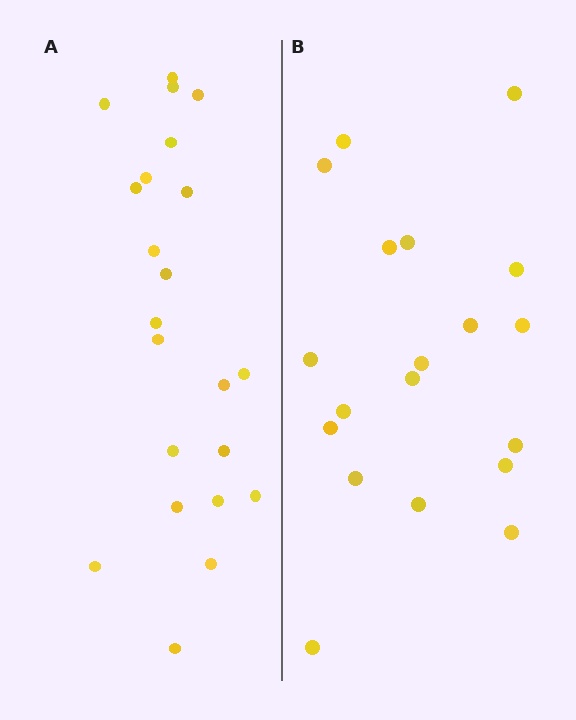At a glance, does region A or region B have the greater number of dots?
Region A (the left region) has more dots.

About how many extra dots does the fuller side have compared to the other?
Region A has just a few more — roughly 2 or 3 more dots than region B.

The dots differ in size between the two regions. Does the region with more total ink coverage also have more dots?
No. Region B has more total ink coverage because its dots are larger, but region A actually contains more individual dots. Total area can be misleading — the number of items is what matters here.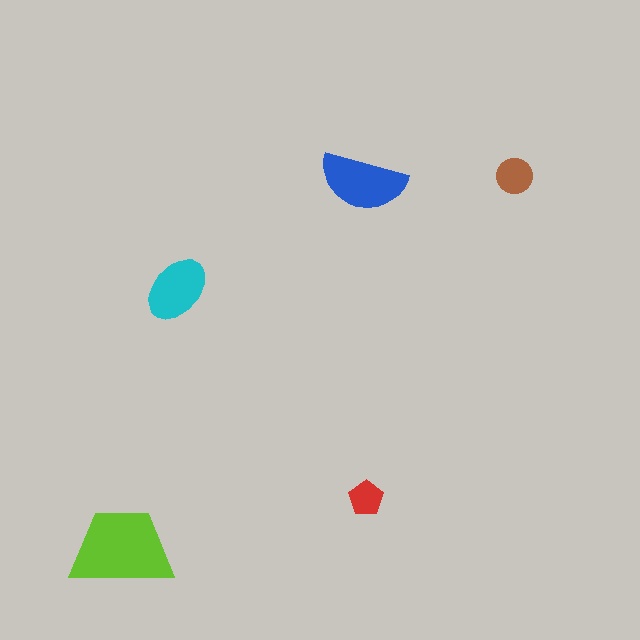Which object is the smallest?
The red pentagon.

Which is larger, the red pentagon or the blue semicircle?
The blue semicircle.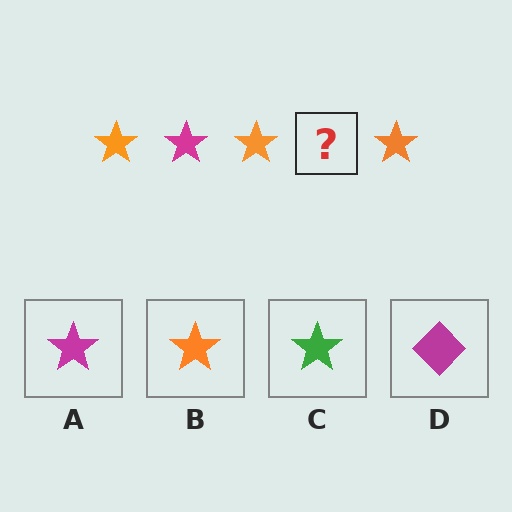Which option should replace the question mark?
Option A.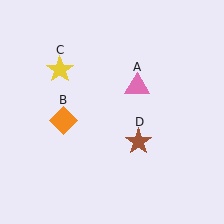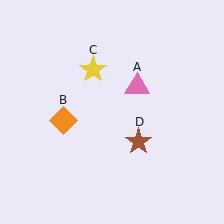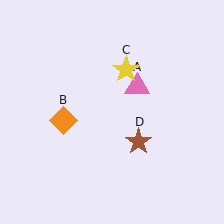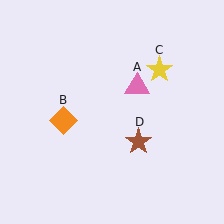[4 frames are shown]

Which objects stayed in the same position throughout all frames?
Pink triangle (object A) and orange diamond (object B) and brown star (object D) remained stationary.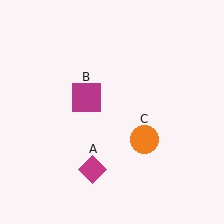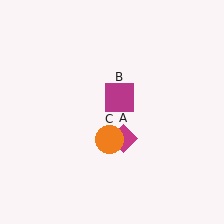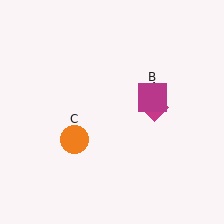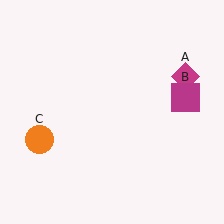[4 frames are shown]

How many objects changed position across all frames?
3 objects changed position: magenta diamond (object A), magenta square (object B), orange circle (object C).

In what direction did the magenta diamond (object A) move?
The magenta diamond (object A) moved up and to the right.